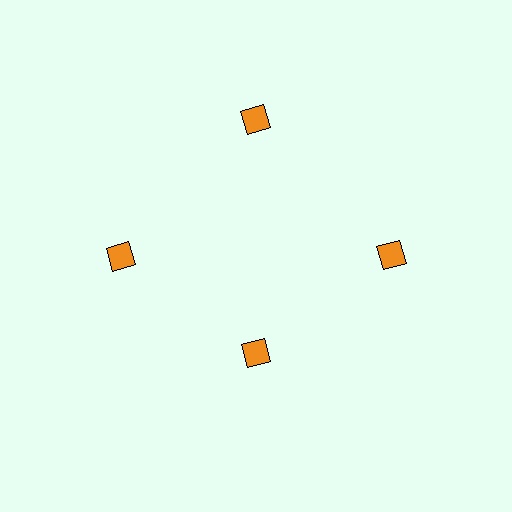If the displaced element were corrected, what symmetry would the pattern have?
It would have 4-fold rotational symmetry — the pattern would map onto itself every 90 degrees.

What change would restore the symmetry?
The symmetry would be restored by moving it outward, back onto the ring so that all 4 diamonds sit at equal angles and equal distance from the center.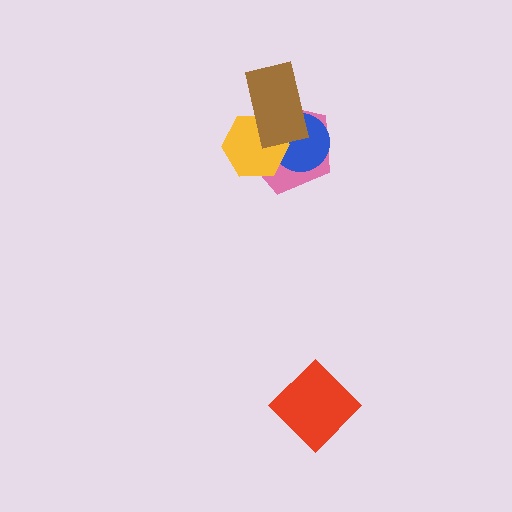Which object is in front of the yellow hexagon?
The brown rectangle is in front of the yellow hexagon.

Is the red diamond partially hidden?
No, no other shape covers it.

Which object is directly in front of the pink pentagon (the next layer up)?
The blue circle is directly in front of the pink pentagon.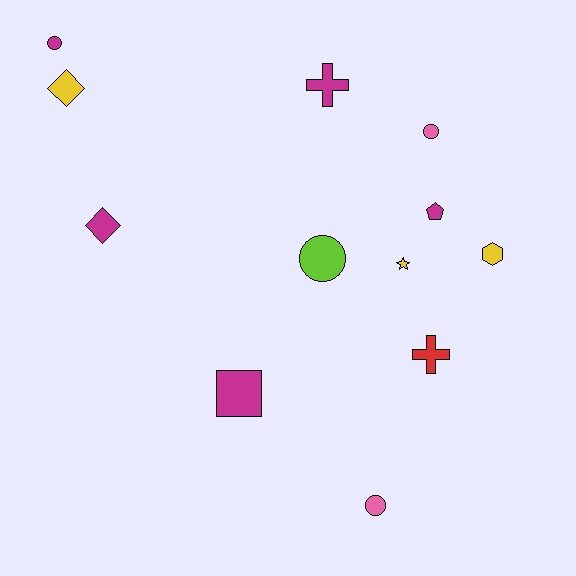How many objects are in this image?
There are 12 objects.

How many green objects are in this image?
There are no green objects.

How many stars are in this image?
There is 1 star.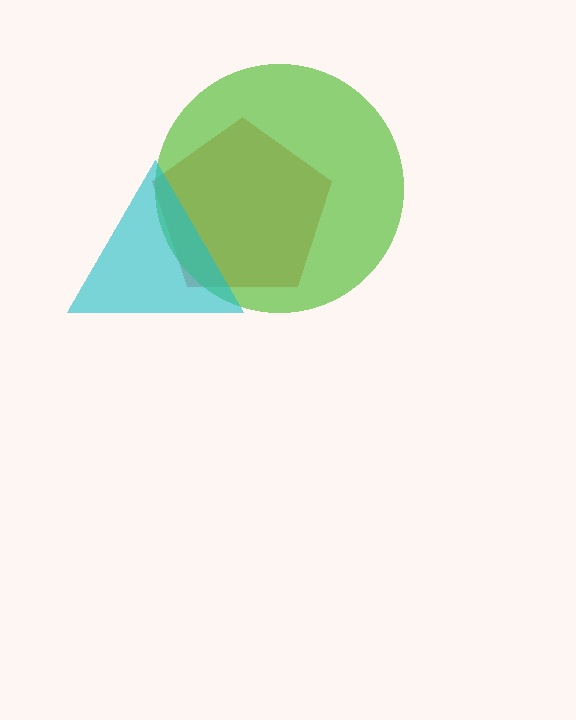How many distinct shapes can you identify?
There are 3 distinct shapes: a red pentagon, a lime circle, a cyan triangle.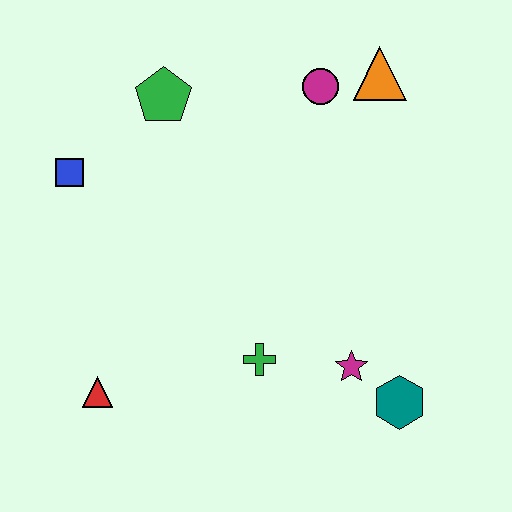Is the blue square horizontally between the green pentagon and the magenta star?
No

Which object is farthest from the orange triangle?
The red triangle is farthest from the orange triangle.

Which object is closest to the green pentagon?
The blue square is closest to the green pentagon.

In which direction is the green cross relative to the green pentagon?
The green cross is below the green pentagon.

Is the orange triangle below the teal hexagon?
No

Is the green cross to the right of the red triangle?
Yes